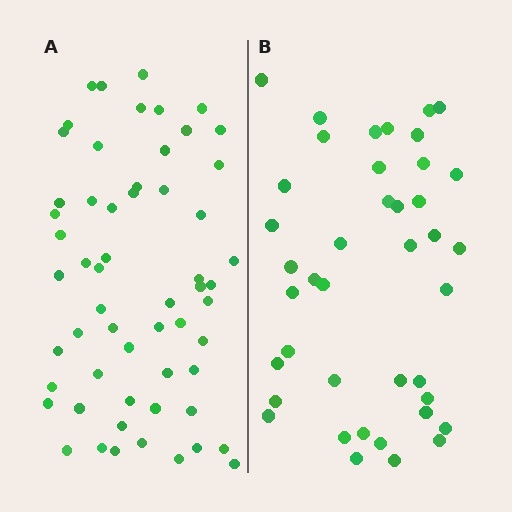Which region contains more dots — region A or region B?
Region A (the left region) has more dots.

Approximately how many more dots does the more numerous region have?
Region A has approximately 15 more dots than region B.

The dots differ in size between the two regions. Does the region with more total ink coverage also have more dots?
No. Region B has more total ink coverage because its dots are larger, but region A actually contains more individual dots. Total area can be misleading — the number of items is what matters here.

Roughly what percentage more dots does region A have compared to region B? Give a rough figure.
About 40% more.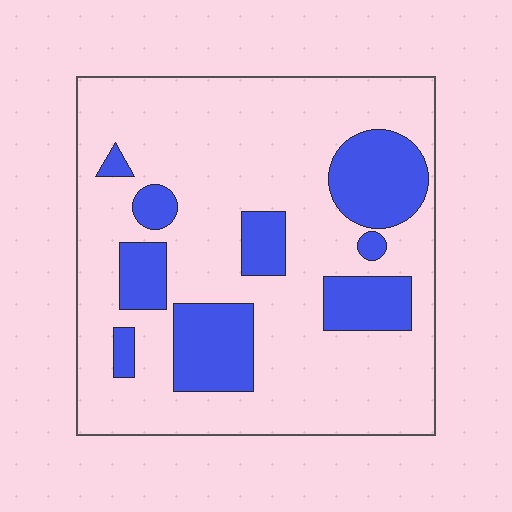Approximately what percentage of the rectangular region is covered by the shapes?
Approximately 25%.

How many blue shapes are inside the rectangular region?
9.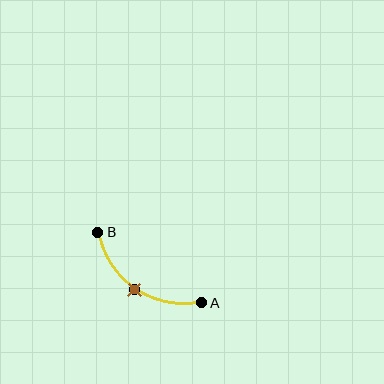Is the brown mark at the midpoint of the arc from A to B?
Yes. The brown mark lies on the arc at equal arc-length from both A and B — it is the arc midpoint.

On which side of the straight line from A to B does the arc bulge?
The arc bulges below and to the left of the straight line connecting A and B.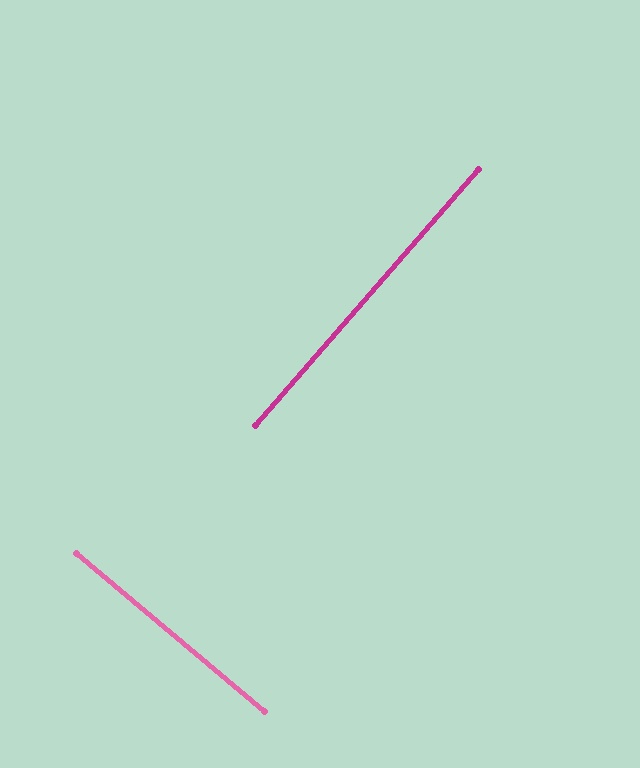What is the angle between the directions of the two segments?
Approximately 89 degrees.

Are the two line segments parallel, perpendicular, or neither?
Perpendicular — they meet at approximately 89°.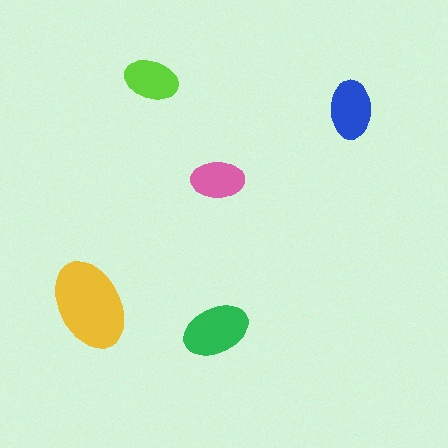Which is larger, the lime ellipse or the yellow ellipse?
The yellow one.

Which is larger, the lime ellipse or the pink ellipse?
The lime one.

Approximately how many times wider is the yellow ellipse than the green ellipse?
About 1.5 times wider.